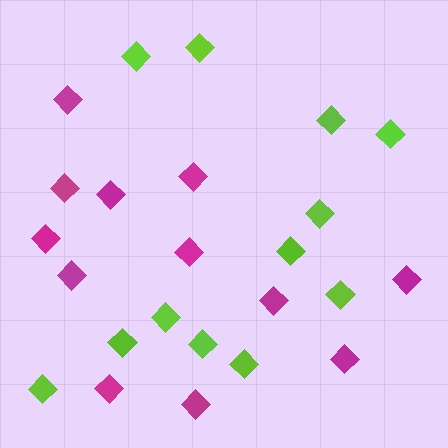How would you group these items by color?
There are 2 groups: one group of lime diamonds (12) and one group of magenta diamonds (12).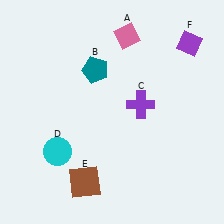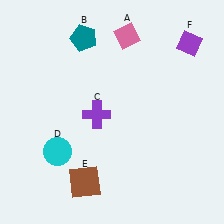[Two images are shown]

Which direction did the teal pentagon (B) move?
The teal pentagon (B) moved up.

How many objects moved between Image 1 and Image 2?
2 objects moved between the two images.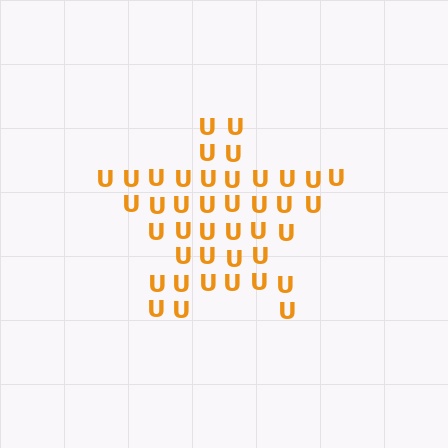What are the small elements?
The small elements are letter U's.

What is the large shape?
The large shape is a star.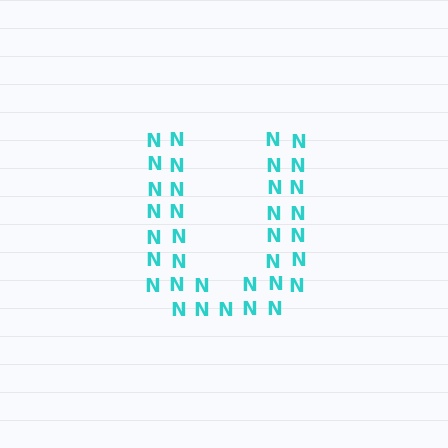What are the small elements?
The small elements are letter N's.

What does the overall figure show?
The overall figure shows the letter U.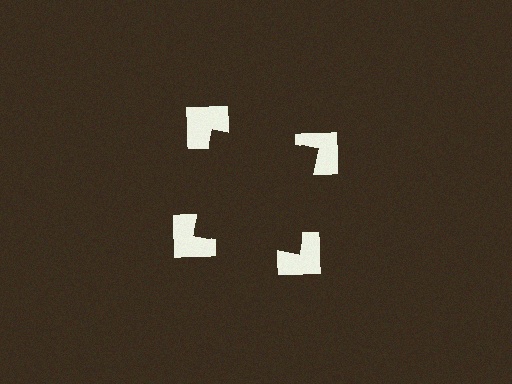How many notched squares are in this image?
There are 4 — one at each vertex of the illusory square.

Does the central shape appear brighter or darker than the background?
It typically appears slightly darker than the background, even though no actual brightness change is drawn.